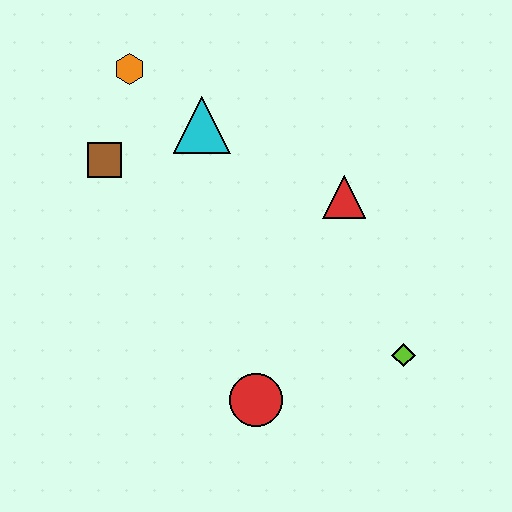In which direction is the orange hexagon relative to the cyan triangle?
The orange hexagon is to the left of the cyan triangle.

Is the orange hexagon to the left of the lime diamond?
Yes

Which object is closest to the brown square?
The orange hexagon is closest to the brown square.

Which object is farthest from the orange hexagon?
The lime diamond is farthest from the orange hexagon.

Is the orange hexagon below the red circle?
No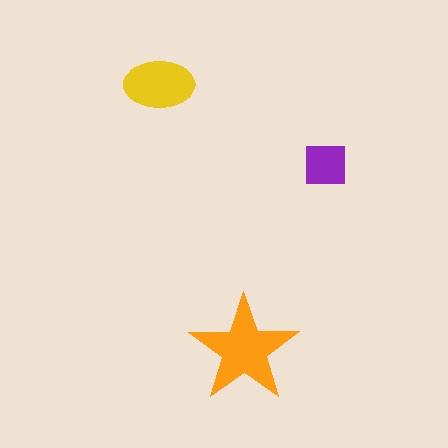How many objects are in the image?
There are 3 objects in the image.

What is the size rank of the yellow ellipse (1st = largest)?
2nd.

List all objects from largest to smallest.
The orange star, the yellow ellipse, the purple square.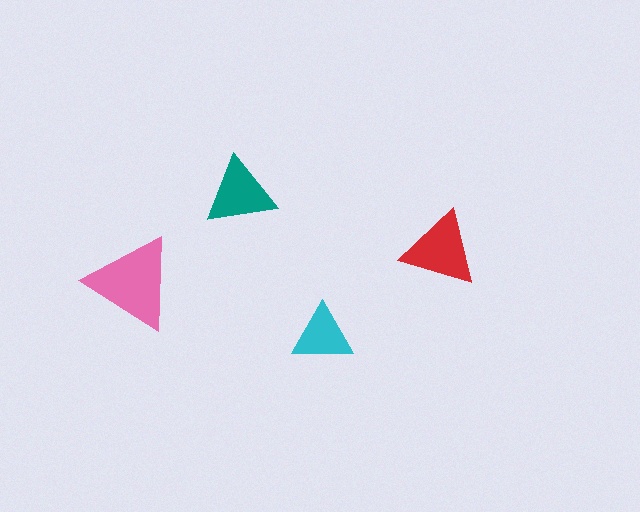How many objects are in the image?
There are 4 objects in the image.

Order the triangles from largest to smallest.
the pink one, the red one, the teal one, the cyan one.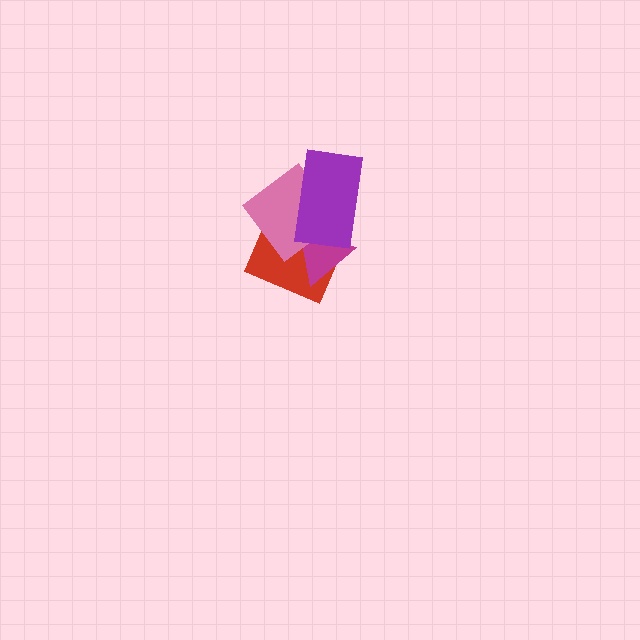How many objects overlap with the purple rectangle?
3 objects overlap with the purple rectangle.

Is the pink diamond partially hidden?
Yes, it is partially covered by another shape.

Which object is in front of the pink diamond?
The purple rectangle is in front of the pink diamond.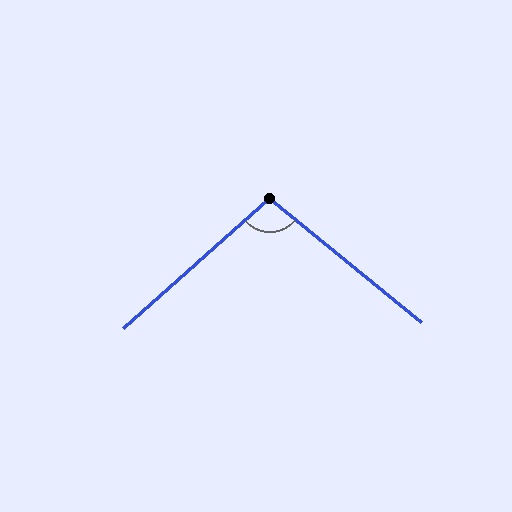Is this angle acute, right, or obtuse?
It is obtuse.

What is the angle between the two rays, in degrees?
Approximately 99 degrees.